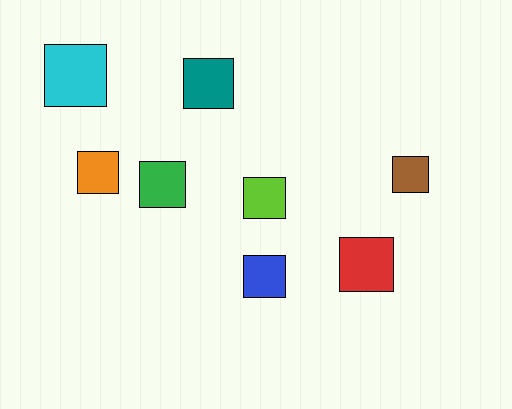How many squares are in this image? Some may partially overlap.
There are 8 squares.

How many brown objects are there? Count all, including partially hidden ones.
There is 1 brown object.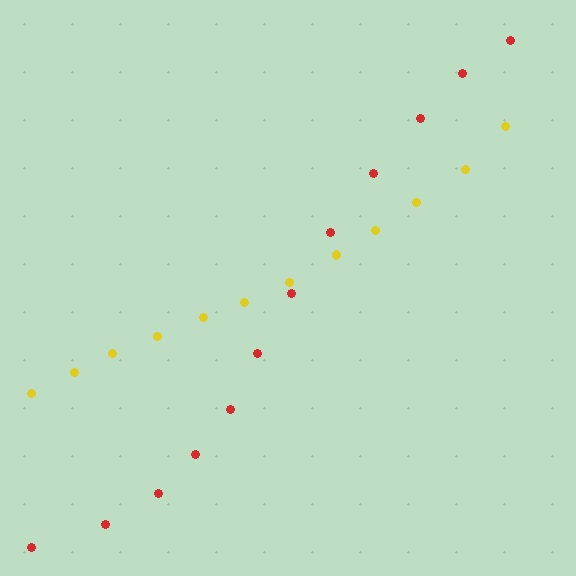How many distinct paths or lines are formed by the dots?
There are 2 distinct paths.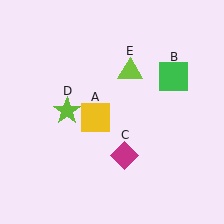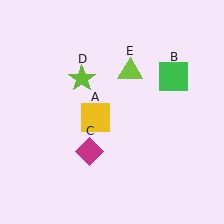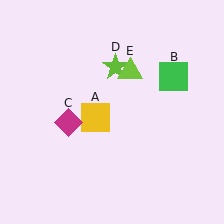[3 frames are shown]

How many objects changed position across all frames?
2 objects changed position: magenta diamond (object C), lime star (object D).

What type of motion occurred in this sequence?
The magenta diamond (object C), lime star (object D) rotated clockwise around the center of the scene.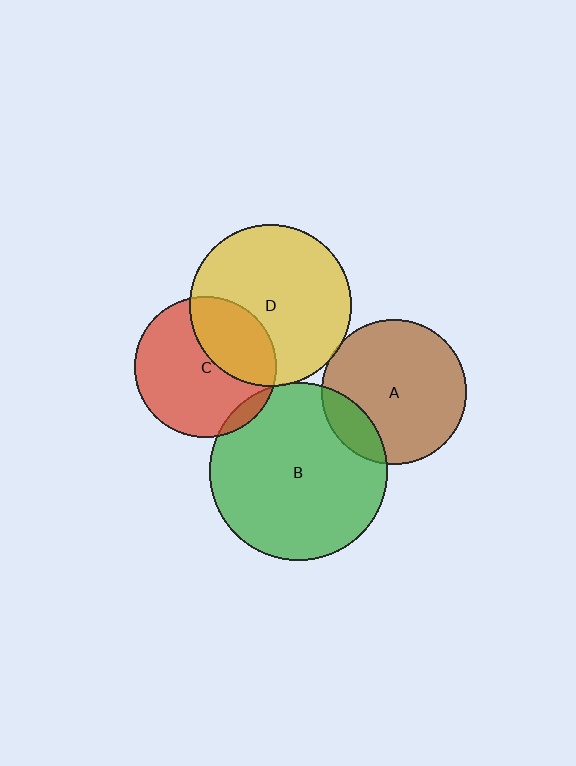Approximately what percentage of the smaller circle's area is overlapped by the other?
Approximately 15%.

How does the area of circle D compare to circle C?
Approximately 1.3 times.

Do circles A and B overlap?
Yes.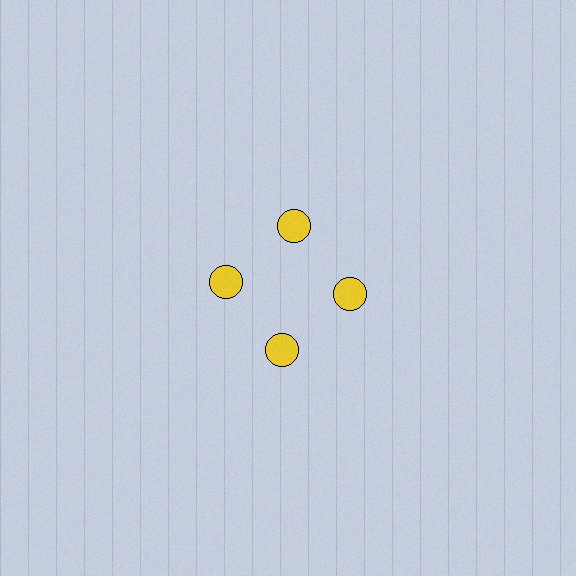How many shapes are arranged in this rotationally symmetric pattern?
There are 4 shapes, arranged in 4 groups of 1.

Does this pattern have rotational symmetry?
Yes, this pattern has 4-fold rotational symmetry. It looks the same after rotating 90 degrees around the center.